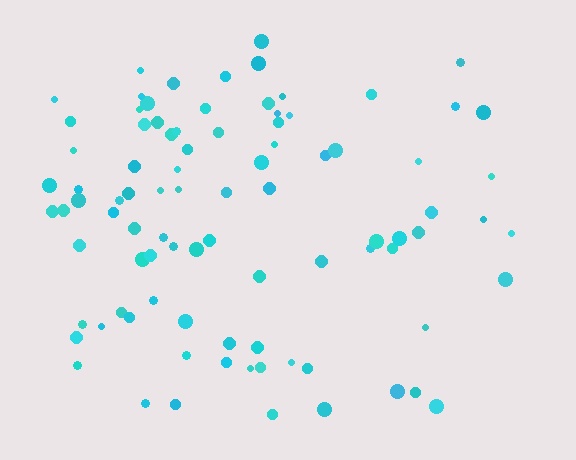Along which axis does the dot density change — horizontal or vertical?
Horizontal.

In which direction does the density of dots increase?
From right to left, with the left side densest.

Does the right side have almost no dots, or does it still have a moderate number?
Still a moderate number, just noticeably fewer than the left.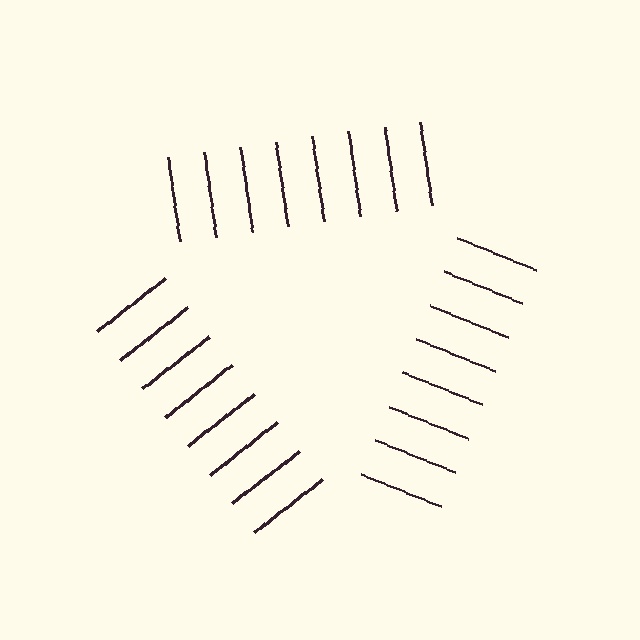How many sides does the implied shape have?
3 sides — the line-ends trace a triangle.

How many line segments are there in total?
24 — 8 along each of the 3 edges.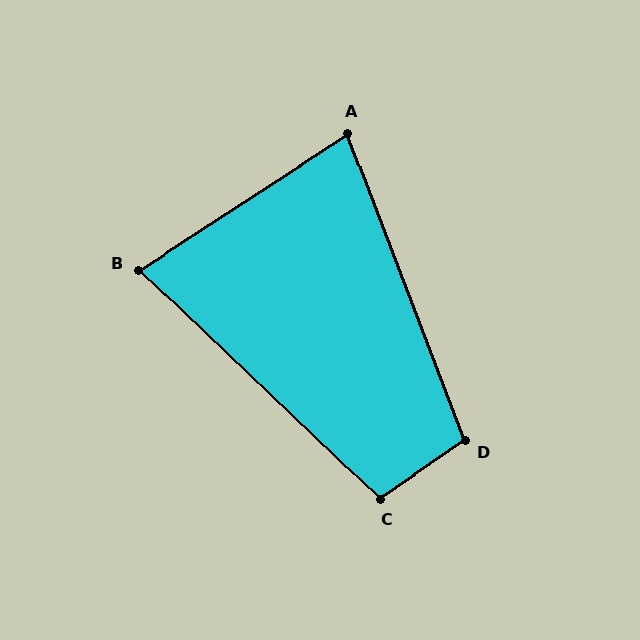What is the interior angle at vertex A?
Approximately 78 degrees (acute).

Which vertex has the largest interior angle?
D, at approximately 103 degrees.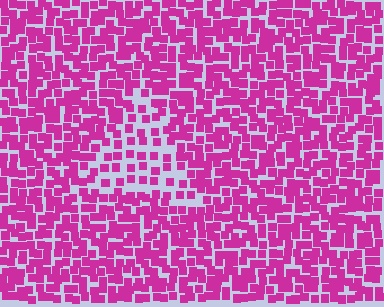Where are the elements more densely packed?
The elements are more densely packed outside the triangle boundary.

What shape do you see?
I see a triangle.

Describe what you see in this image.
The image contains small magenta elements arranged at two different densities. A triangle-shaped region is visible where the elements are less densely packed than the surrounding area.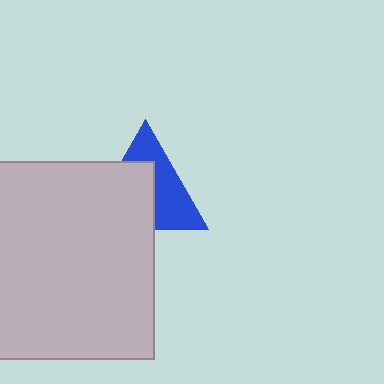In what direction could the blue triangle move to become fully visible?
The blue triangle could move toward the upper-right. That would shift it out from behind the light gray square entirely.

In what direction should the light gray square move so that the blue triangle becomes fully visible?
The light gray square should move toward the lower-left. That is the shortest direction to clear the overlap and leave the blue triangle fully visible.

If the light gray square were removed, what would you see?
You would see the complete blue triangle.